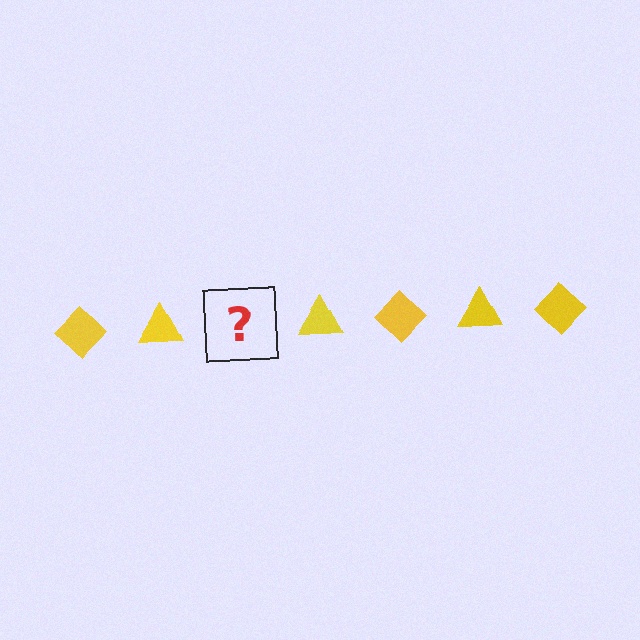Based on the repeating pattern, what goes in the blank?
The blank should be a yellow diamond.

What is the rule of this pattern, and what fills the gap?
The rule is that the pattern cycles through diamond, triangle shapes in yellow. The gap should be filled with a yellow diamond.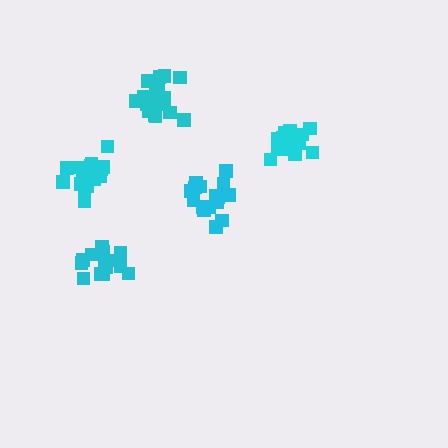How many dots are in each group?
Group 1: 14 dots, Group 2: 19 dots, Group 3: 17 dots, Group 4: 19 dots, Group 5: 17 dots (86 total).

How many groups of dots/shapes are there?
There are 5 groups.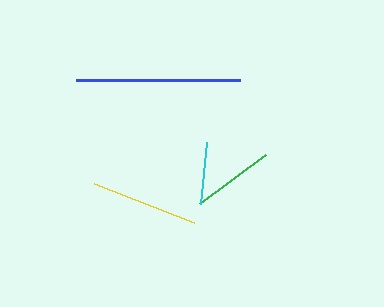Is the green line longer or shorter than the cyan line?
The green line is longer than the cyan line.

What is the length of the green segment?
The green segment is approximately 81 pixels long.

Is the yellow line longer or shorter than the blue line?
The blue line is longer than the yellow line.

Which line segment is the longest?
The blue line is the longest at approximately 164 pixels.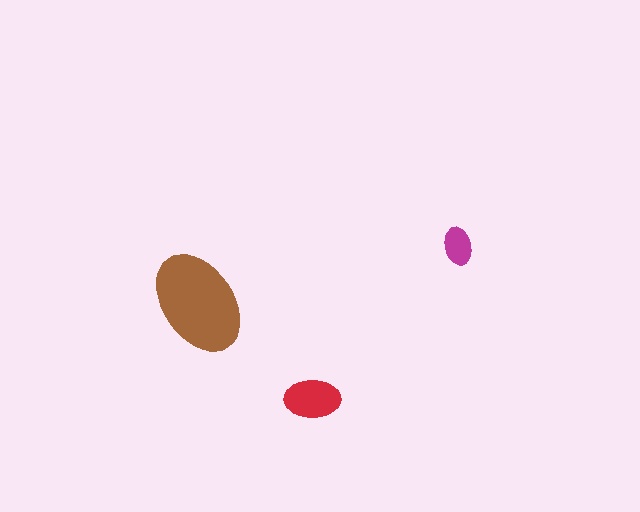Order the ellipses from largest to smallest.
the brown one, the red one, the magenta one.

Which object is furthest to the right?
The magenta ellipse is rightmost.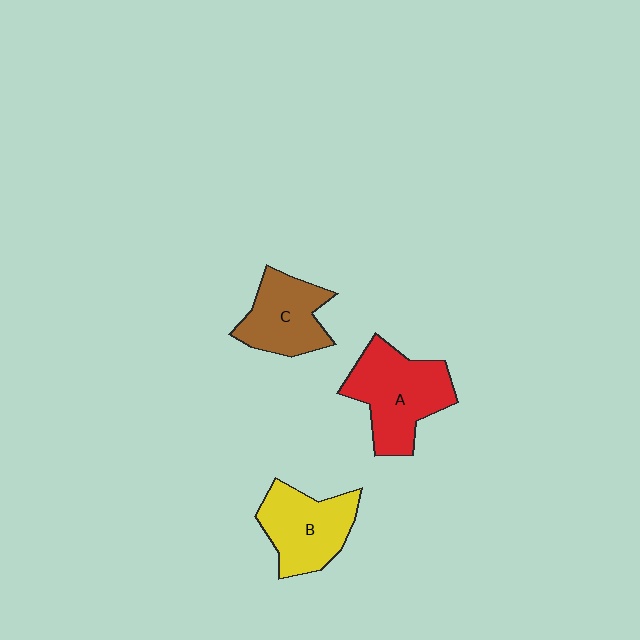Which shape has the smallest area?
Shape C (brown).